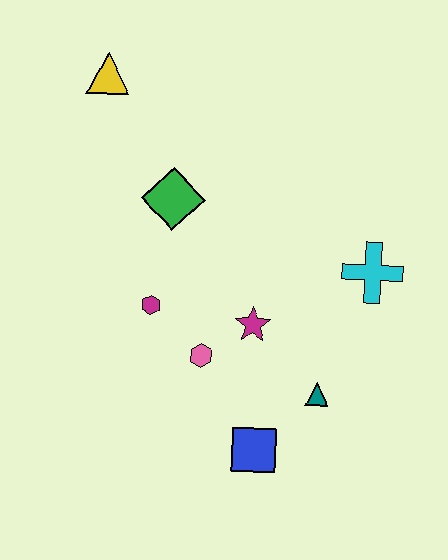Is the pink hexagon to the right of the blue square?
No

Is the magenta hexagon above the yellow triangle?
No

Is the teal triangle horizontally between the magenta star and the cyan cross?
Yes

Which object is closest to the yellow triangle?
The green diamond is closest to the yellow triangle.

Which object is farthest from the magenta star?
The yellow triangle is farthest from the magenta star.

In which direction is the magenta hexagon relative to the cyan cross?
The magenta hexagon is to the left of the cyan cross.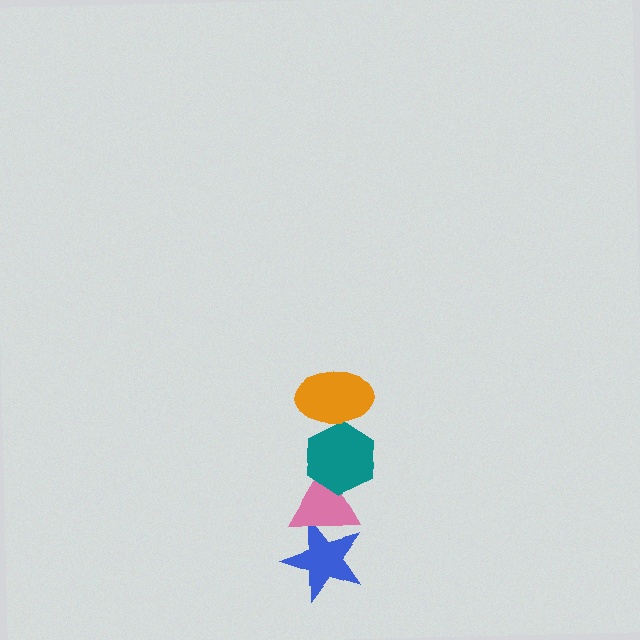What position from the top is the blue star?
The blue star is 4th from the top.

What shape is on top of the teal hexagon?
The orange ellipse is on top of the teal hexagon.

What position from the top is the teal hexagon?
The teal hexagon is 2nd from the top.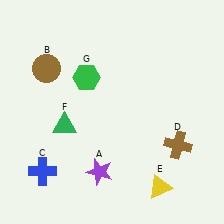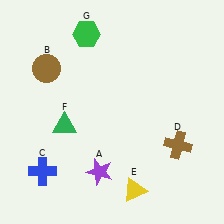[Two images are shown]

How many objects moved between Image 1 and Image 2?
2 objects moved between the two images.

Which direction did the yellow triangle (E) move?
The yellow triangle (E) moved left.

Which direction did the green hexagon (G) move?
The green hexagon (G) moved up.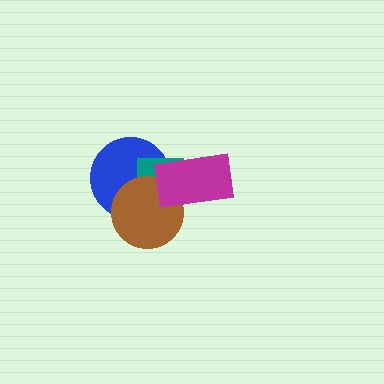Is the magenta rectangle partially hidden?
No, no other shape covers it.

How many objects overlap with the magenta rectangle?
3 objects overlap with the magenta rectangle.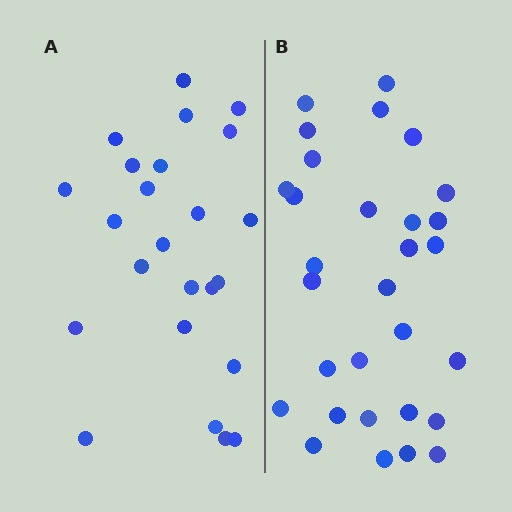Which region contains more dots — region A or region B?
Region B (the right region) has more dots.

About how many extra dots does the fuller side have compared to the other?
Region B has about 6 more dots than region A.